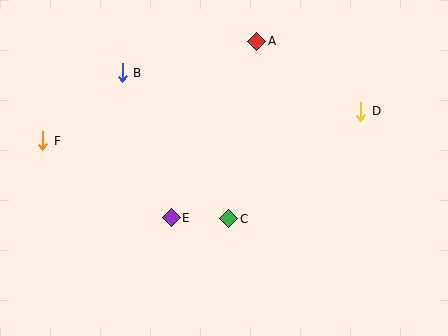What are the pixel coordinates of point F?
Point F is at (43, 141).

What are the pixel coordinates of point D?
Point D is at (361, 111).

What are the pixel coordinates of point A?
Point A is at (257, 41).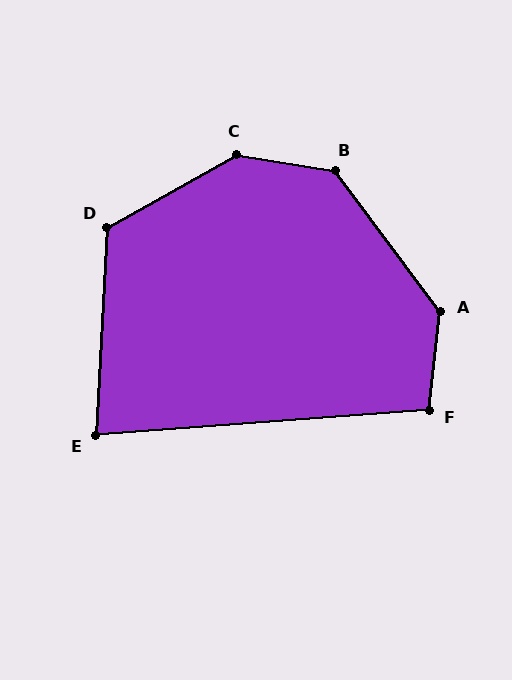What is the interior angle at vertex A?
Approximately 137 degrees (obtuse).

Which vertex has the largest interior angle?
C, at approximately 141 degrees.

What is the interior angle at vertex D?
Approximately 123 degrees (obtuse).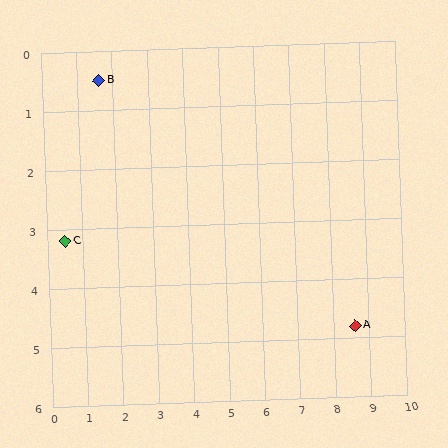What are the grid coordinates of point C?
Point C is at approximately (0.5, 3.2).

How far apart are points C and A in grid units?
Points C and A are about 8.3 grid units apart.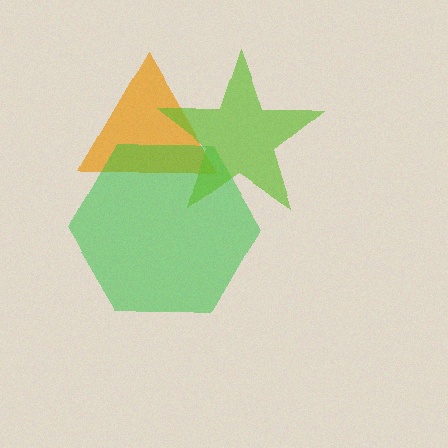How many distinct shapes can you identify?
There are 3 distinct shapes: an orange triangle, a green hexagon, a lime star.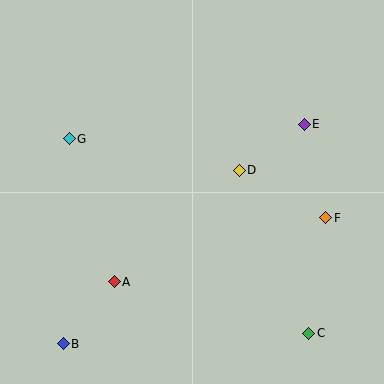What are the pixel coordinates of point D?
Point D is at (239, 170).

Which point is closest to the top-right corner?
Point E is closest to the top-right corner.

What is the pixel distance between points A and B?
The distance between A and B is 80 pixels.